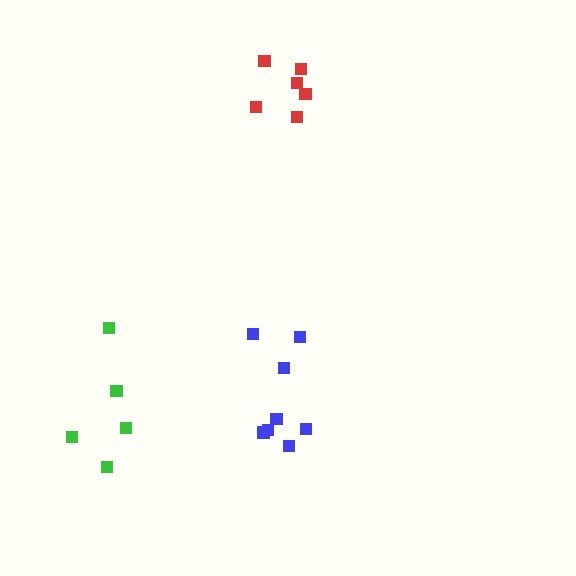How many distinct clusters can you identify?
There are 3 distinct clusters.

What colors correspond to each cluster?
The clusters are colored: red, blue, green.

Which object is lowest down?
The green cluster is bottommost.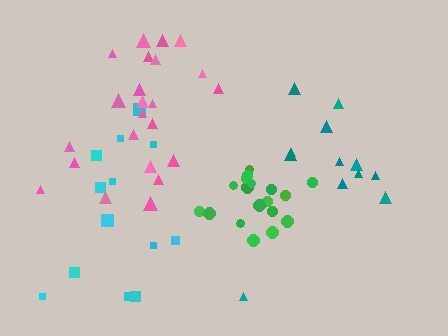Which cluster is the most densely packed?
Green.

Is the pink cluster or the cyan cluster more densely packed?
Pink.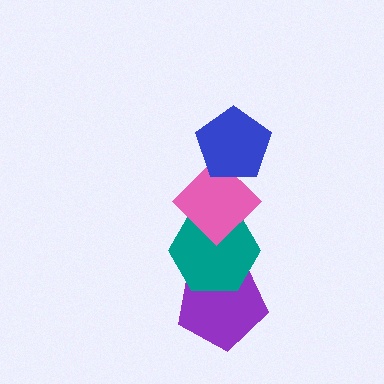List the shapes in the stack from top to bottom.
From top to bottom: the blue pentagon, the pink diamond, the teal hexagon, the purple pentagon.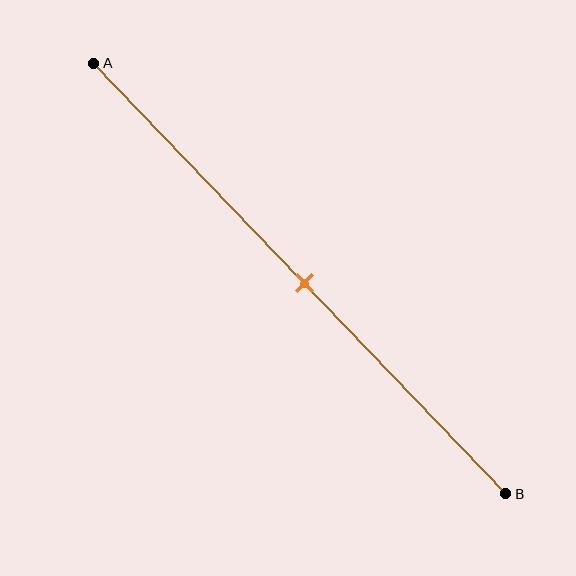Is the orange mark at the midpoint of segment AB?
Yes, the mark is approximately at the midpoint.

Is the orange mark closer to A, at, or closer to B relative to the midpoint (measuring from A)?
The orange mark is approximately at the midpoint of segment AB.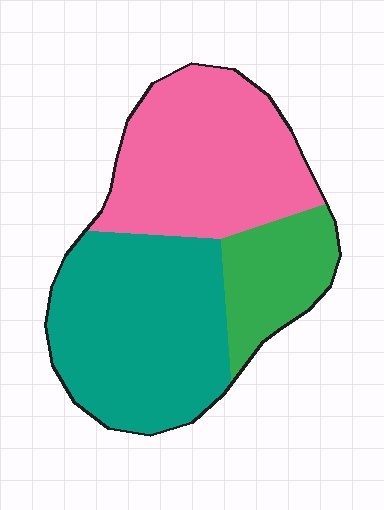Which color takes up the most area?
Teal, at roughly 45%.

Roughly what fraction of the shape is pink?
Pink takes up about two fifths (2/5) of the shape.